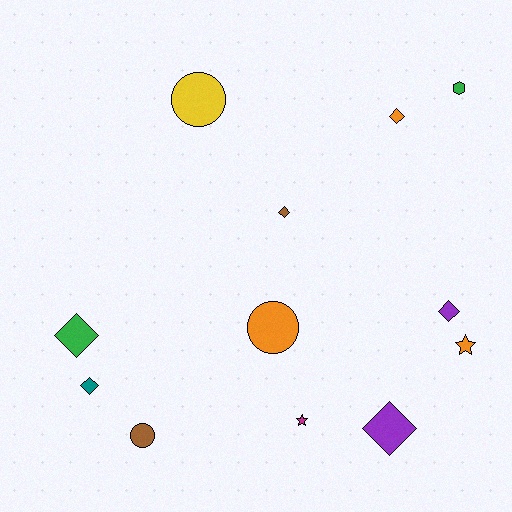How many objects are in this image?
There are 12 objects.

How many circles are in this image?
There are 3 circles.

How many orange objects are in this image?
There are 3 orange objects.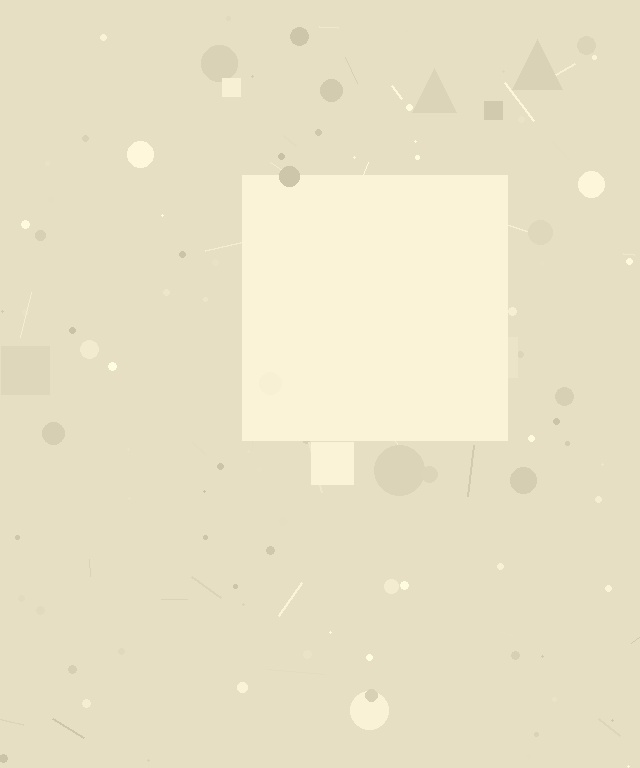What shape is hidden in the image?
A square is hidden in the image.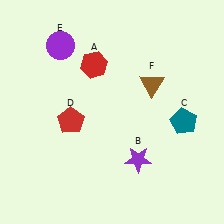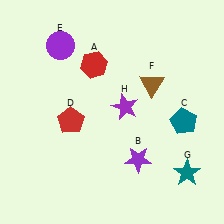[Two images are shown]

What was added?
A teal star (G), a purple star (H) were added in Image 2.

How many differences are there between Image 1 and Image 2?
There are 2 differences between the two images.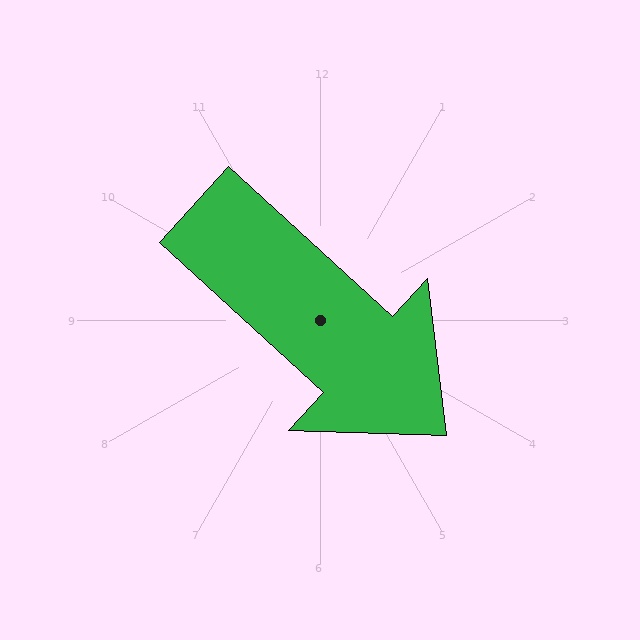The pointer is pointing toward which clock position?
Roughly 4 o'clock.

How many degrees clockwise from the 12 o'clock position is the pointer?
Approximately 132 degrees.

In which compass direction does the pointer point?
Southeast.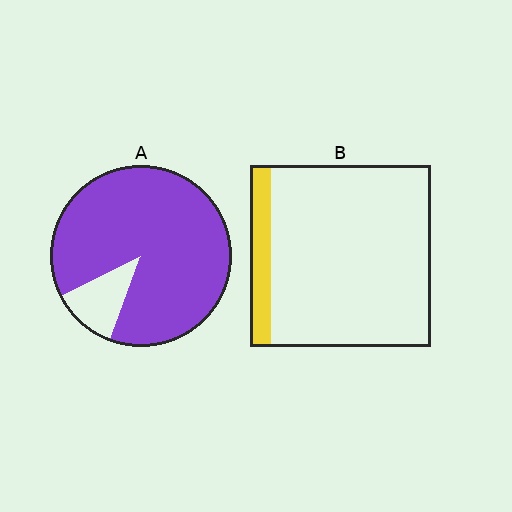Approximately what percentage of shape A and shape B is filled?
A is approximately 90% and B is approximately 10%.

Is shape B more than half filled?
No.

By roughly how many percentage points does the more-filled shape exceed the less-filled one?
By roughly 75 percentage points (A over B).